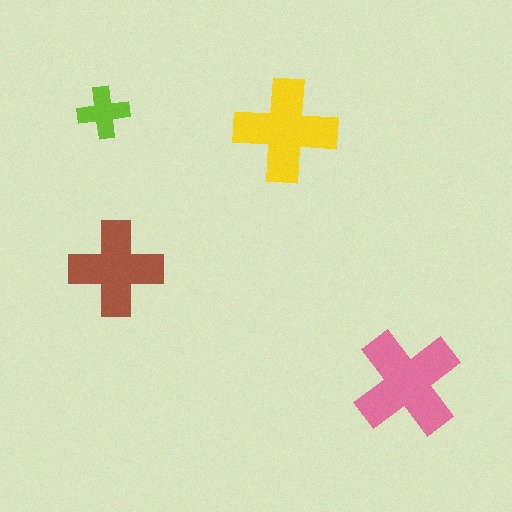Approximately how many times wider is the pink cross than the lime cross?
About 2 times wider.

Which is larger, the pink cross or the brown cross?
The pink one.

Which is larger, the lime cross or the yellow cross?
The yellow one.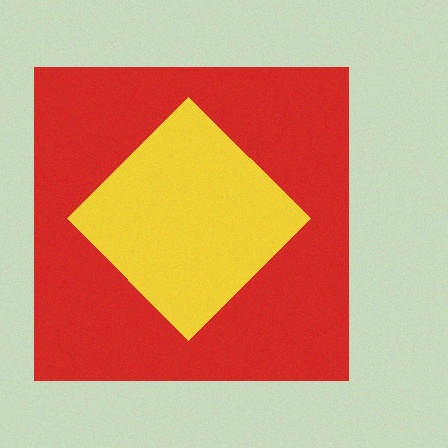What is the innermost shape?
The yellow diamond.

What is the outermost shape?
The red square.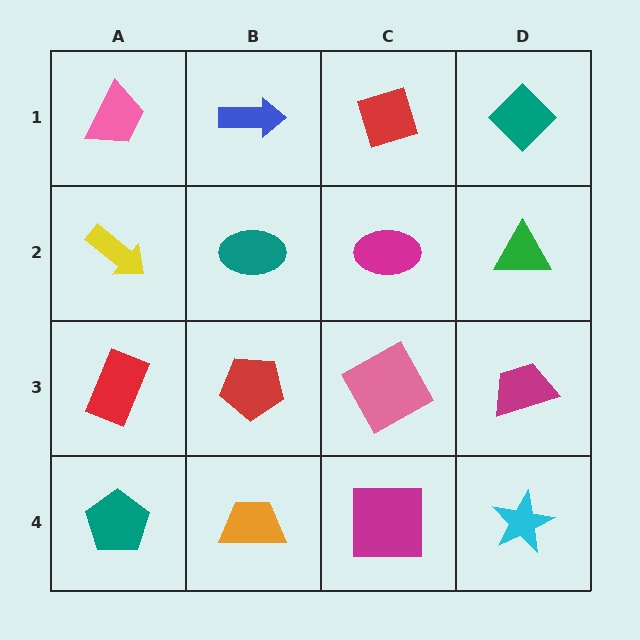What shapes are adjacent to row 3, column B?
A teal ellipse (row 2, column B), an orange trapezoid (row 4, column B), a red rectangle (row 3, column A), a pink square (row 3, column C).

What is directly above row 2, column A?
A pink trapezoid.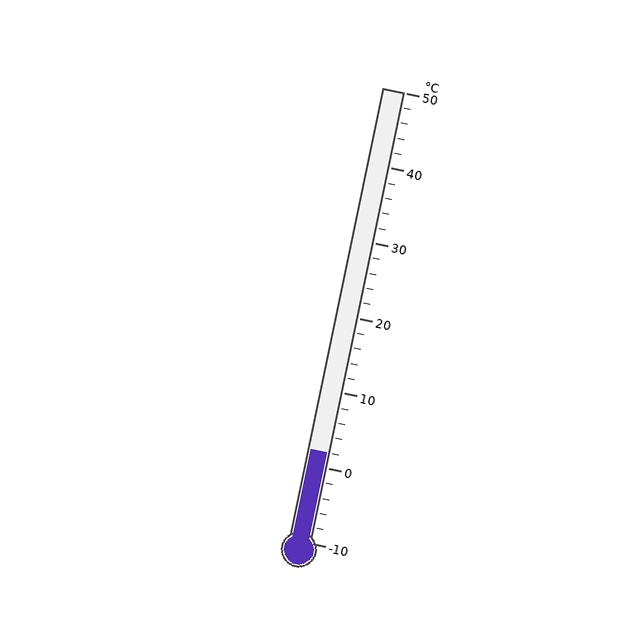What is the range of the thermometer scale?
The thermometer scale ranges from -10°C to 50°C.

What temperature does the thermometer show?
The thermometer shows approximately 2°C.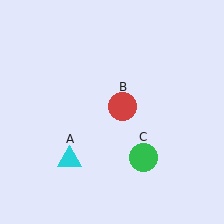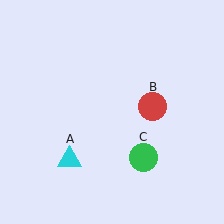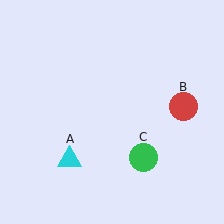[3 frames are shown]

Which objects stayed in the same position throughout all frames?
Cyan triangle (object A) and green circle (object C) remained stationary.